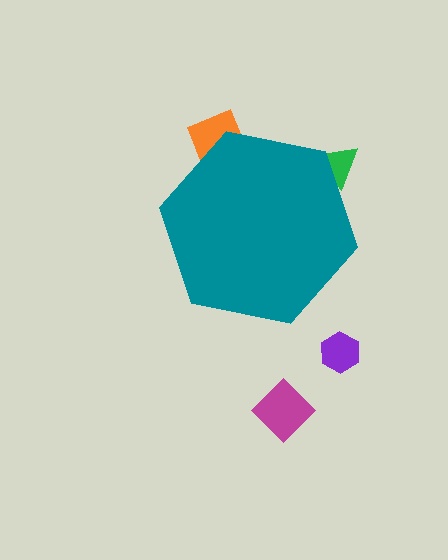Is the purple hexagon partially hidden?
No, the purple hexagon is fully visible.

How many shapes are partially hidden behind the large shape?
2 shapes are partially hidden.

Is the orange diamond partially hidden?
Yes, the orange diamond is partially hidden behind the teal hexagon.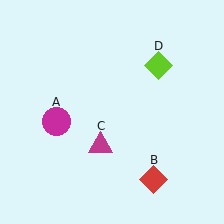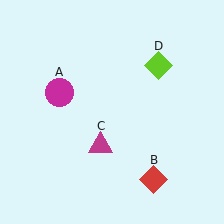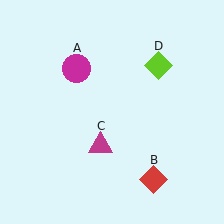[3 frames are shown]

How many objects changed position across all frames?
1 object changed position: magenta circle (object A).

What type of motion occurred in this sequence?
The magenta circle (object A) rotated clockwise around the center of the scene.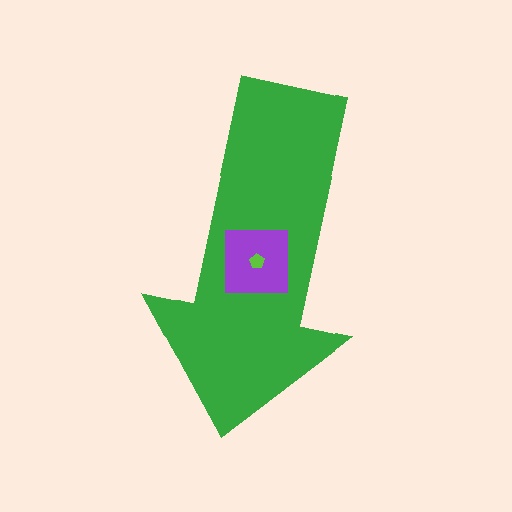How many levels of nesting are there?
3.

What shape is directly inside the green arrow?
The purple square.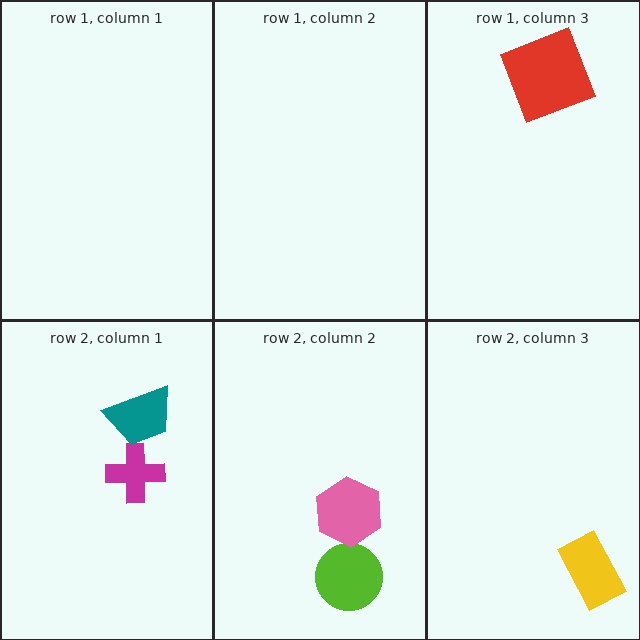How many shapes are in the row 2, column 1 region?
2.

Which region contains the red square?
The row 1, column 3 region.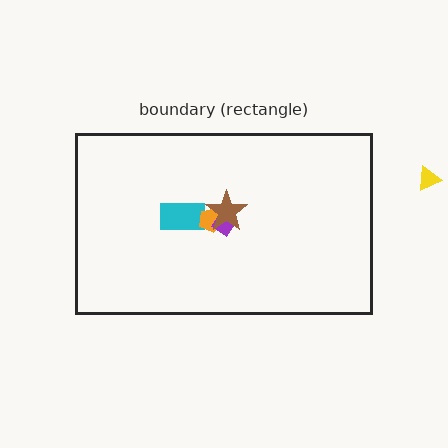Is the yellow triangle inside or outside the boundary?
Outside.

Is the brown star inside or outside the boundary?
Inside.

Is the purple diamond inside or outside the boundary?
Inside.